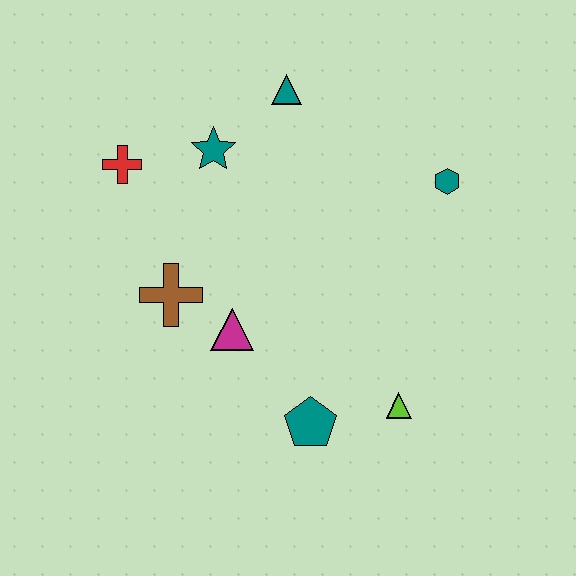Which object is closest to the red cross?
The teal star is closest to the red cross.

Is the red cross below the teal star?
Yes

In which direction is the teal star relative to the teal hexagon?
The teal star is to the left of the teal hexagon.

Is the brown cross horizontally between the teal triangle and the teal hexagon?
No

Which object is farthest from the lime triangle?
The red cross is farthest from the lime triangle.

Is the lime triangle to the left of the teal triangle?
No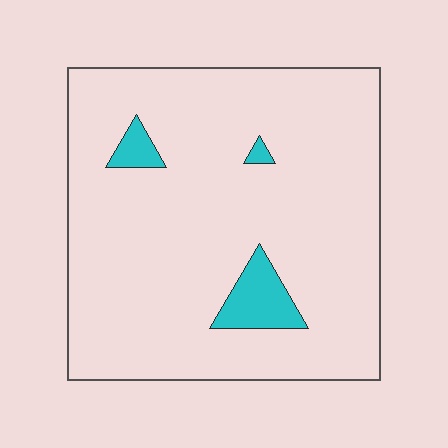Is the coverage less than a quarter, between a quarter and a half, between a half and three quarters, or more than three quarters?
Less than a quarter.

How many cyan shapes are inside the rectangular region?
3.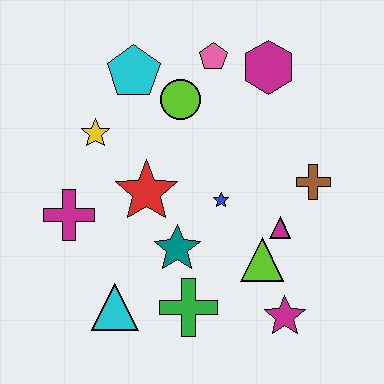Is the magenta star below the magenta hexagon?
Yes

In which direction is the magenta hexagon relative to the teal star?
The magenta hexagon is above the teal star.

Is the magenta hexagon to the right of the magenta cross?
Yes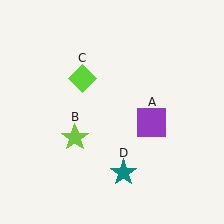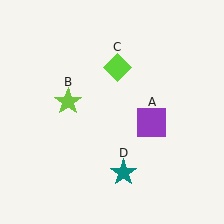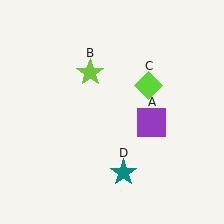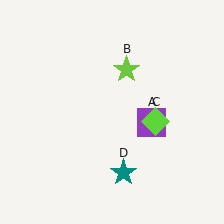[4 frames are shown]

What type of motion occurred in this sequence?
The lime star (object B), lime diamond (object C) rotated clockwise around the center of the scene.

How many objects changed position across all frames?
2 objects changed position: lime star (object B), lime diamond (object C).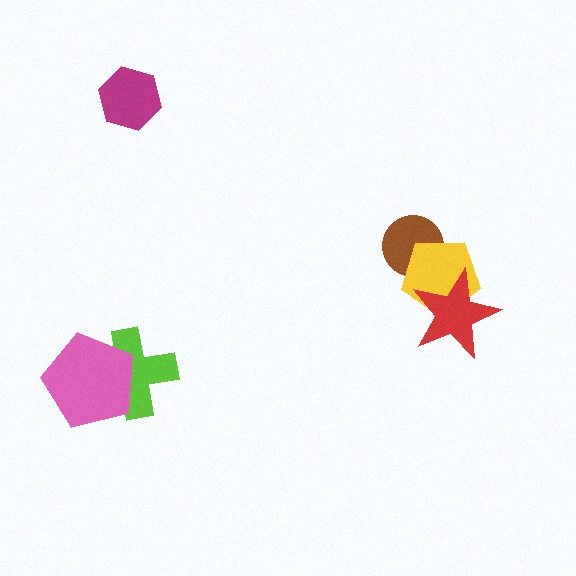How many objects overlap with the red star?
1 object overlaps with the red star.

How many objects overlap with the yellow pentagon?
2 objects overlap with the yellow pentagon.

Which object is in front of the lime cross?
The pink pentagon is in front of the lime cross.